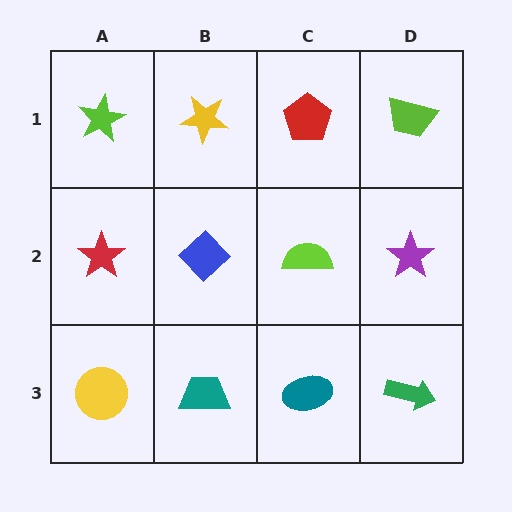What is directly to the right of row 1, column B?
A red pentagon.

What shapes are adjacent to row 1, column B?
A blue diamond (row 2, column B), a lime star (row 1, column A), a red pentagon (row 1, column C).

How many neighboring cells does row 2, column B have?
4.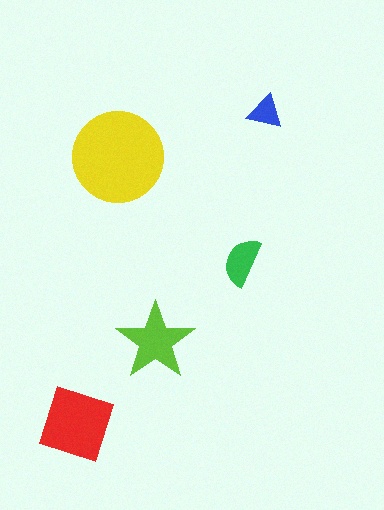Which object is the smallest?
The blue triangle.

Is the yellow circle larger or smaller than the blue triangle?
Larger.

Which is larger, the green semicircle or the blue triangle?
The green semicircle.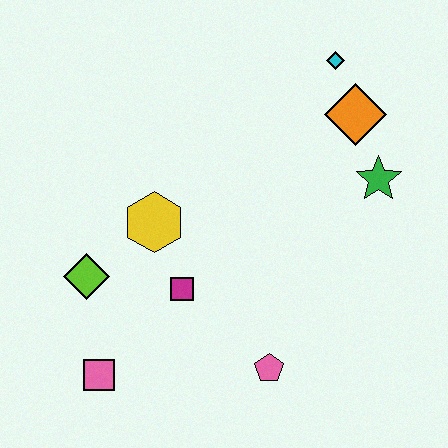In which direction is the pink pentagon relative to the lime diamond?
The pink pentagon is to the right of the lime diamond.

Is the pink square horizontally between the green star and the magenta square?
No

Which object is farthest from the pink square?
The cyan diamond is farthest from the pink square.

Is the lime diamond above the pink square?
Yes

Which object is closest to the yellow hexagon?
The magenta square is closest to the yellow hexagon.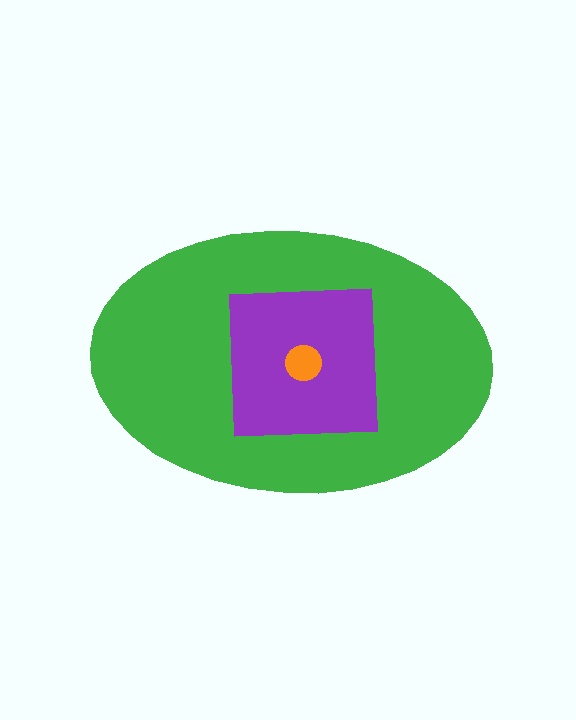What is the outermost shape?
The green ellipse.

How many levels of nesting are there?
3.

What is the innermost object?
The orange circle.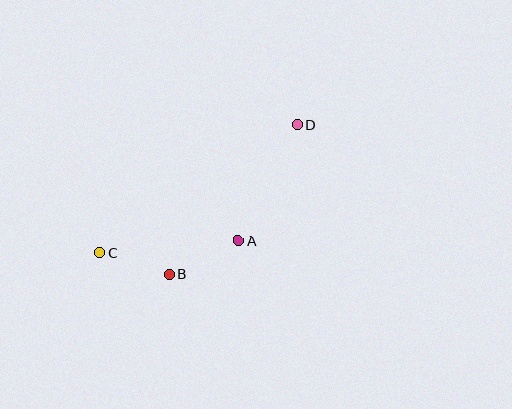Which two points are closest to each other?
Points B and C are closest to each other.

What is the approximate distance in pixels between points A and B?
The distance between A and B is approximately 77 pixels.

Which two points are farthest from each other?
Points C and D are farthest from each other.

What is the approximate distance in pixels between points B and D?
The distance between B and D is approximately 197 pixels.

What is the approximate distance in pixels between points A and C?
The distance between A and C is approximately 139 pixels.